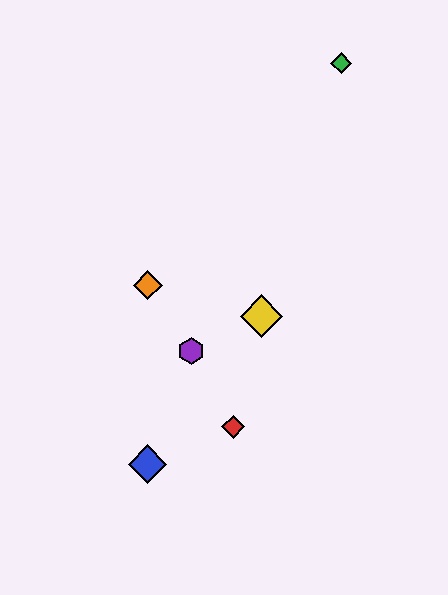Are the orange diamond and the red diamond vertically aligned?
No, the orange diamond is at x≈148 and the red diamond is at x≈233.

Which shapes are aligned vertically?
The blue diamond, the orange diamond are aligned vertically.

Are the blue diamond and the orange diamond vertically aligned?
Yes, both are at x≈148.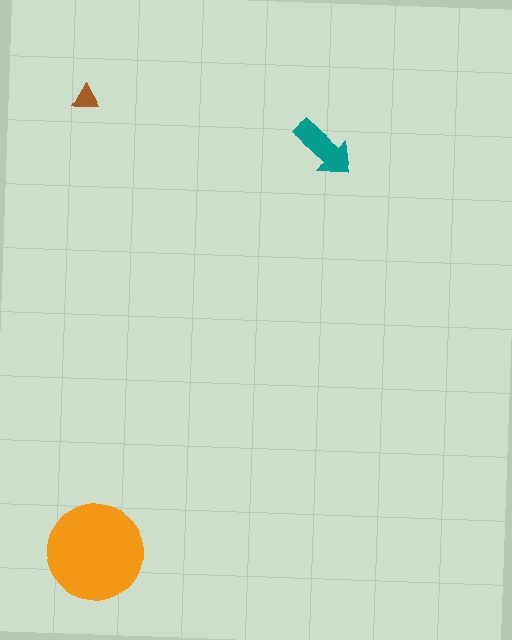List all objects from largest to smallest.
The orange circle, the teal arrow, the brown triangle.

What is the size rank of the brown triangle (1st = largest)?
3rd.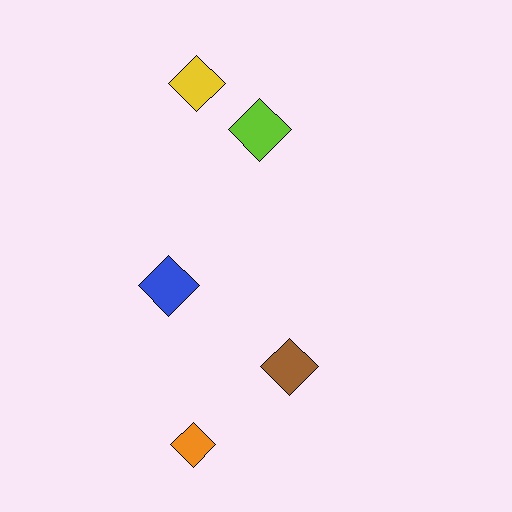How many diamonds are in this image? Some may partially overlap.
There are 5 diamonds.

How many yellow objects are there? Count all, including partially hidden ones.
There is 1 yellow object.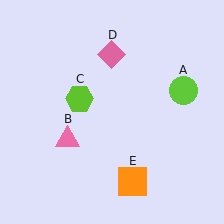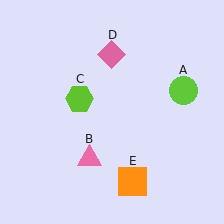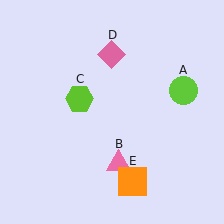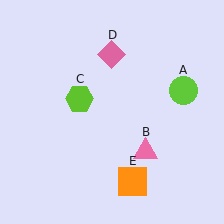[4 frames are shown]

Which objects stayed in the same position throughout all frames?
Lime circle (object A) and lime hexagon (object C) and pink diamond (object D) and orange square (object E) remained stationary.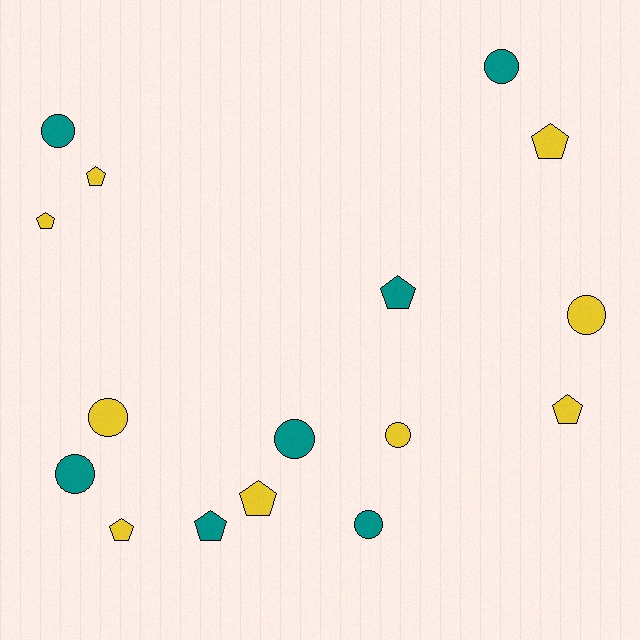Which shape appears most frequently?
Pentagon, with 8 objects.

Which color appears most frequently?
Yellow, with 9 objects.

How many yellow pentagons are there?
There are 6 yellow pentagons.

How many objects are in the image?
There are 16 objects.